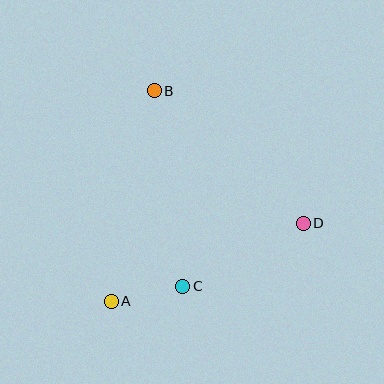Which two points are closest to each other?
Points A and C are closest to each other.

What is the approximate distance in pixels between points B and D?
The distance between B and D is approximately 200 pixels.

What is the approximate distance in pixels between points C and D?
The distance between C and D is approximately 136 pixels.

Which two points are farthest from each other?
Points A and B are farthest from each other.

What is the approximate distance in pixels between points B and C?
The distance between B and C is approximately 197 pixels.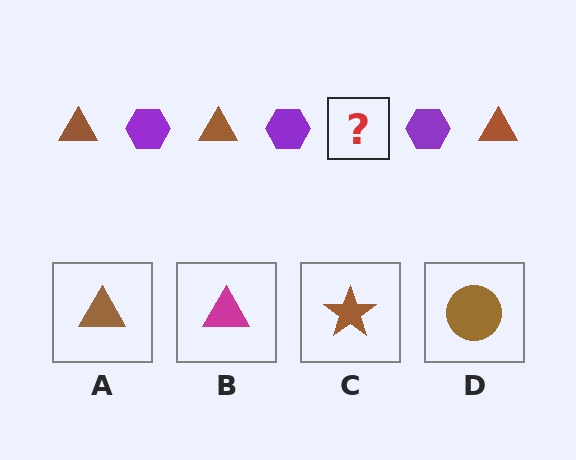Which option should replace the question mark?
Option A.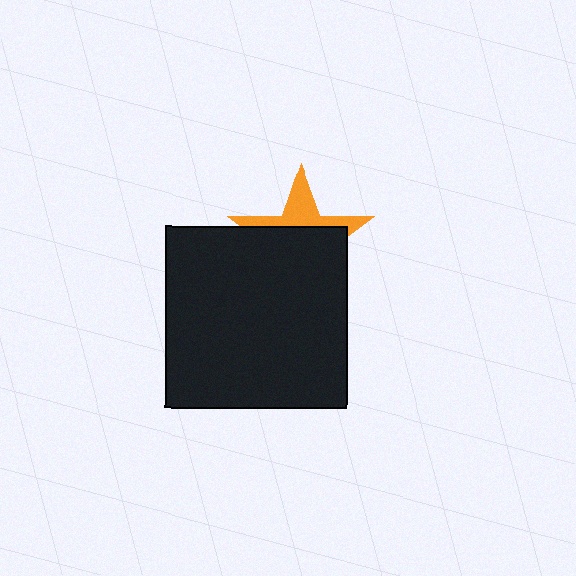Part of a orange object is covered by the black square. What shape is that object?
It is a star.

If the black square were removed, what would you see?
You would see the complete orange star.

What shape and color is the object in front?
The object in front is a black square.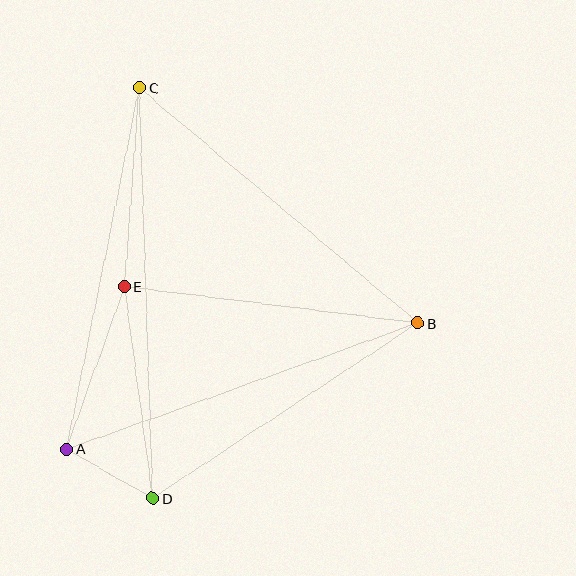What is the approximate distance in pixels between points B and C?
The distance between B and C is approximately 365 pixels.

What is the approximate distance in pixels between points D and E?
The distance between D and E is approximately 214 pixels.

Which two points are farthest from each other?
Points C and D are farthest from each other.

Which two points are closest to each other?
Points A and D are closest to each other.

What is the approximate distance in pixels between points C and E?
The distance between C and E is approximately 199 pixels.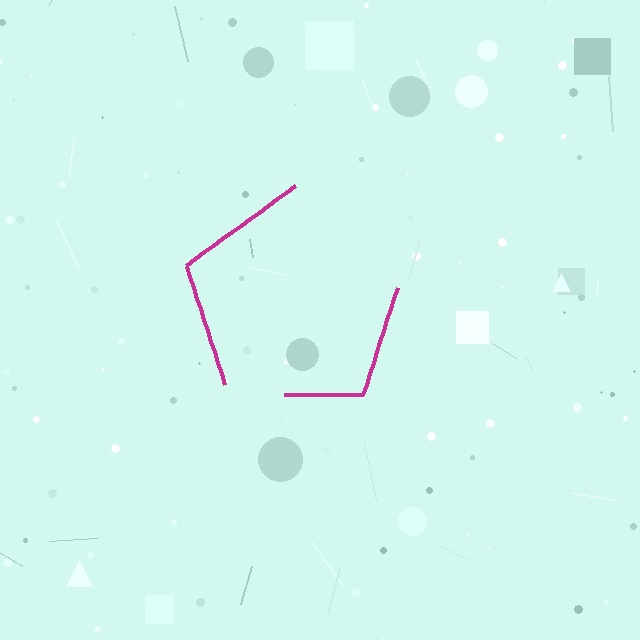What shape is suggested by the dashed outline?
The dashed outline suggests a pentagon.